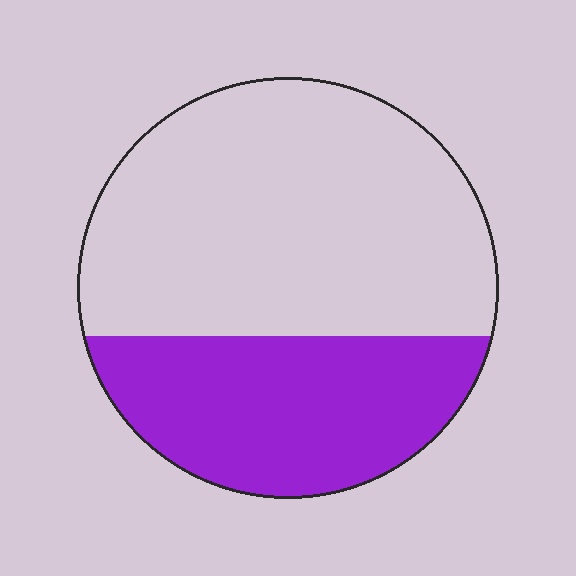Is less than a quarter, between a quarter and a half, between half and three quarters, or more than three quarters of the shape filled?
Between a quarter and a half.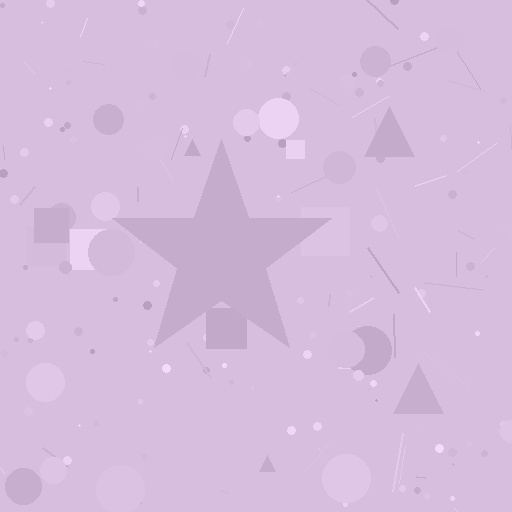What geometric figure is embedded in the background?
A star is embedded in the background.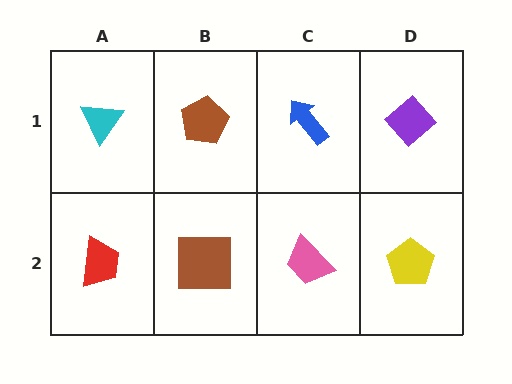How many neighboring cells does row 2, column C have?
3.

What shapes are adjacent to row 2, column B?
A brown pentagon (row 1, column B), a red trapezoid (row 2, column A), a pink trapezoid (row 2, column C).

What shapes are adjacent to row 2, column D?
A purple diamond (row 1, column D), a pink trapezoid (row 2, column C).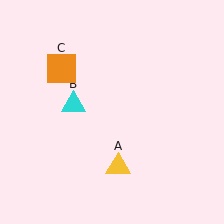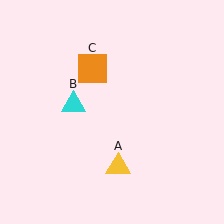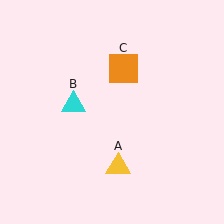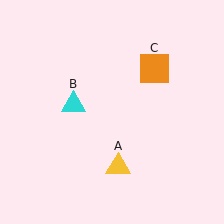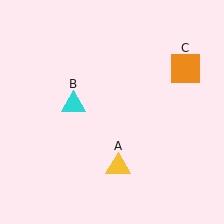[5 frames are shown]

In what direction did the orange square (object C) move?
The orange square (object C) moved right.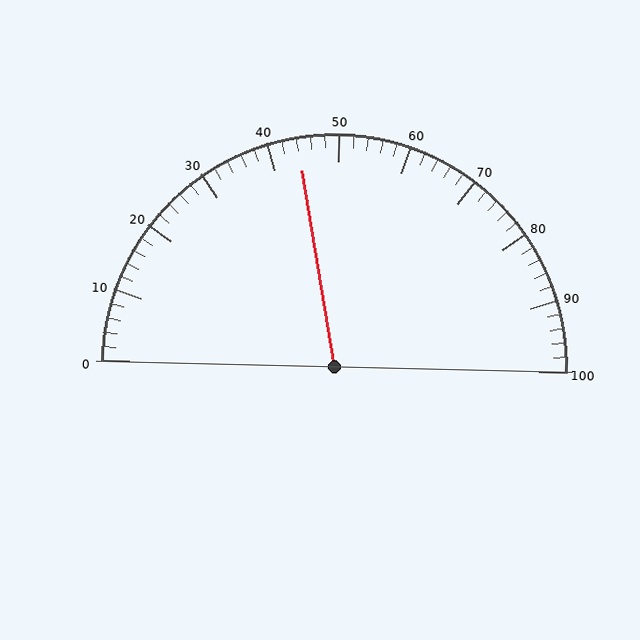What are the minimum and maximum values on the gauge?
The gauge ranges from 0 to 100.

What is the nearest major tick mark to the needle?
The nearest major tick mark is 40.